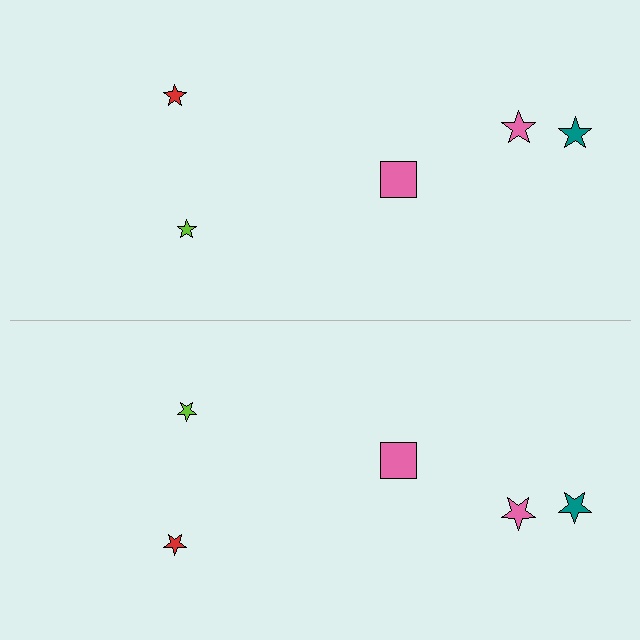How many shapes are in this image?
There are 10 shapes in this image.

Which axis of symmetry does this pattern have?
The pattern has a horizontal axis of symmetry running through the center of the image.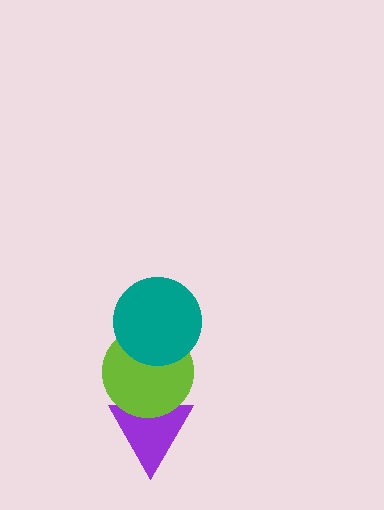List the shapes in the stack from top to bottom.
From top to bottom: the teal circle, the lime circle, the purple triangle.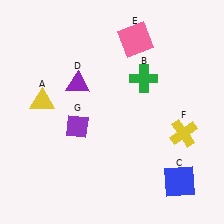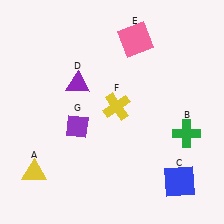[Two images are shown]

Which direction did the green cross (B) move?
The green cross (B) moved down.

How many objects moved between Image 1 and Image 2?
3 objects moved between the two images.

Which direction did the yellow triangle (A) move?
The yellow triangle (A) moved down.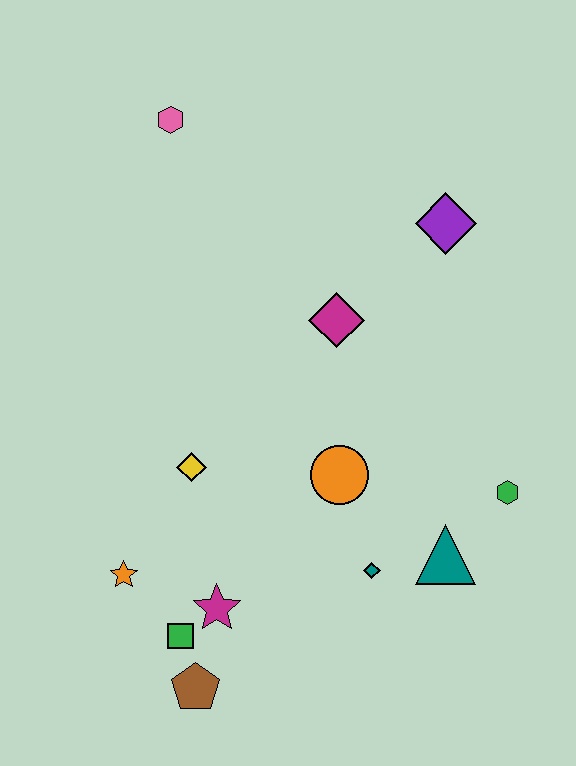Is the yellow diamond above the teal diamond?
Yes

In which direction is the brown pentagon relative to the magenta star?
The brown pentagon is below the magenta star.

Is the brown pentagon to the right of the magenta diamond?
No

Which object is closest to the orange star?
The green square is closest to the orange star.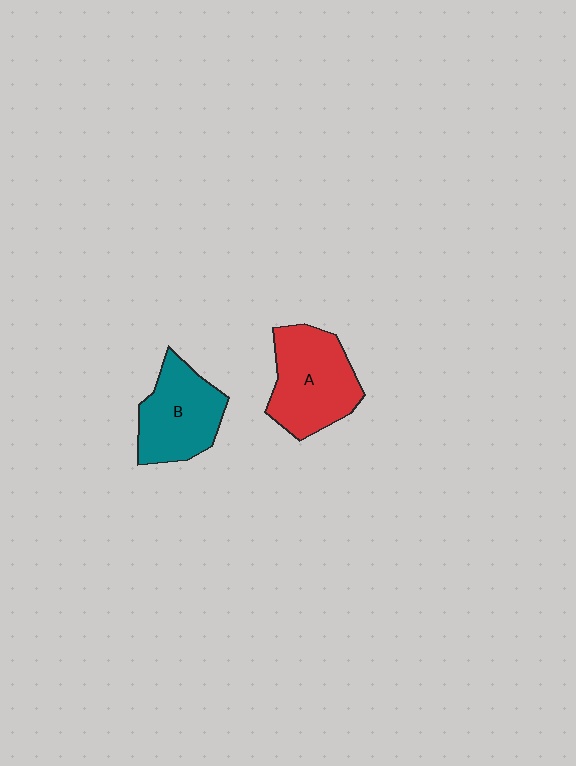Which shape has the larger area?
Shape A (red).